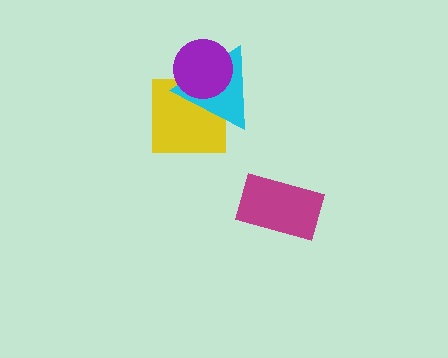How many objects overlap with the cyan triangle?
2 objects overlap with the cyan triangle.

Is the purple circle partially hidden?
No, no other shape covers it.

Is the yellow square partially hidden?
Yes, it is partially covered by another shape.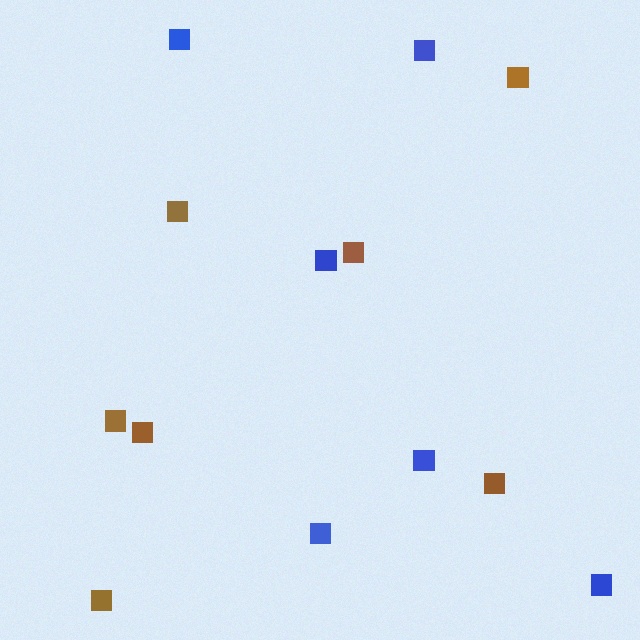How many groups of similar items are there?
There are 2 groups: one group of blue squares (6) and one group of brown squares (7).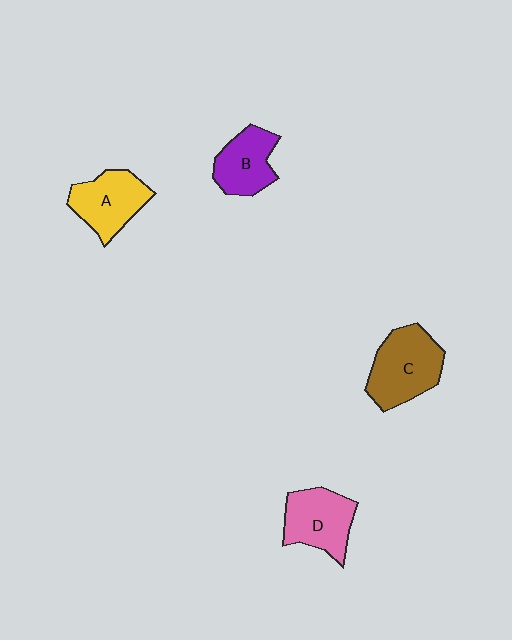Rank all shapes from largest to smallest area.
From largest to smallest: C (brown), D (pink), A (yellow), B (purple).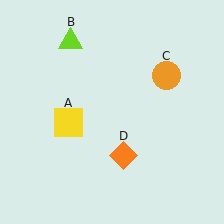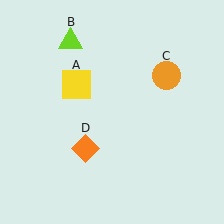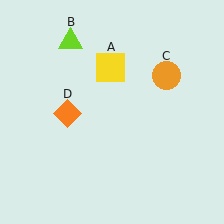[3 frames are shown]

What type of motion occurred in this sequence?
The yellow square (object A), orange diamond (object D) rotated clockwise around the center of the scene.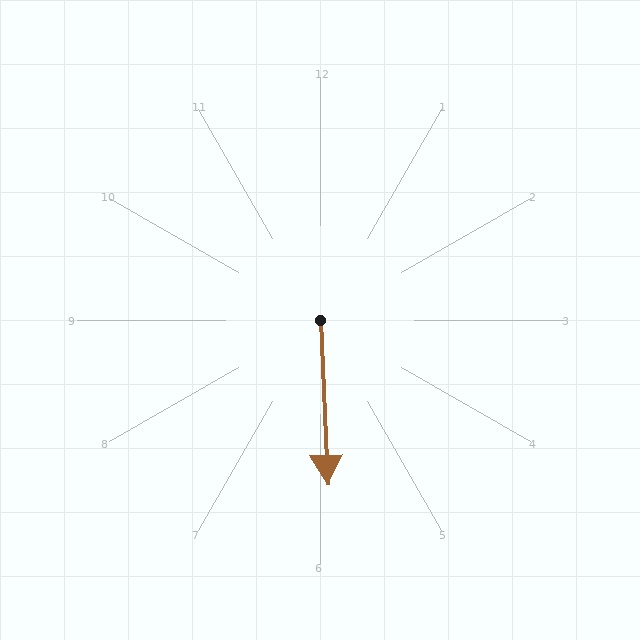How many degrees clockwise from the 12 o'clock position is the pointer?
Approximately 177 degrees.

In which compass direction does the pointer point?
South.